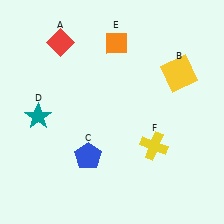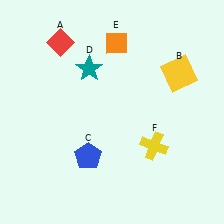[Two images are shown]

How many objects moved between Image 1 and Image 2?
1 object moved between the two images.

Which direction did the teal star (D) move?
The teal star (D) moved right.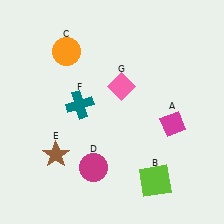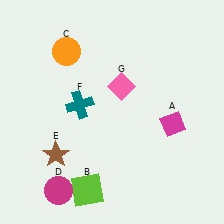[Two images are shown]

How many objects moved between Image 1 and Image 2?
2 objects moved between the two images.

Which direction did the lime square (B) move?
The lime square (B) moved left.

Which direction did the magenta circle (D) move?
The magenta circle (D) moved left.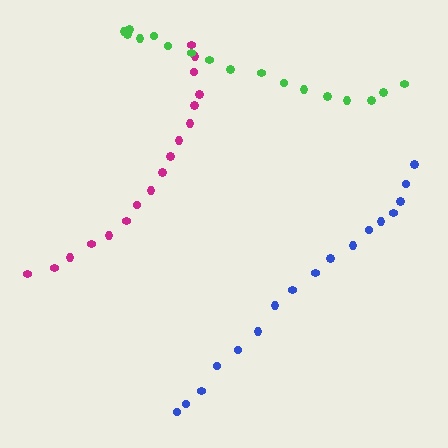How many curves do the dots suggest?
There are 3 distinct paths.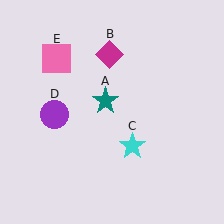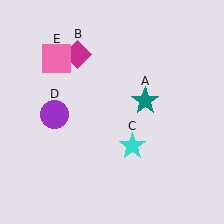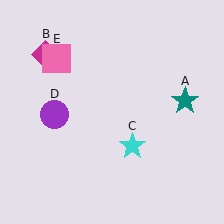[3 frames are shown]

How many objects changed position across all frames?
2 objects changed position: teal star (object A), magenta diamond (object B).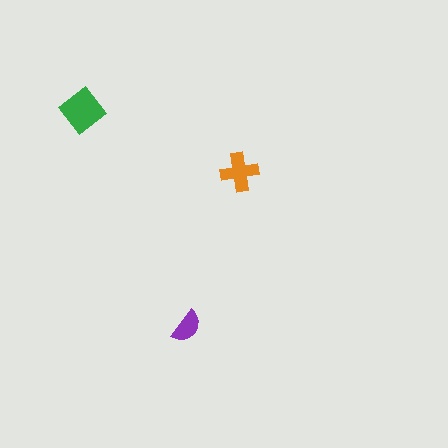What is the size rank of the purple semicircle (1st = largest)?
3rd.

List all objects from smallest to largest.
The purple semicircle, the orange cross, the green diamond.